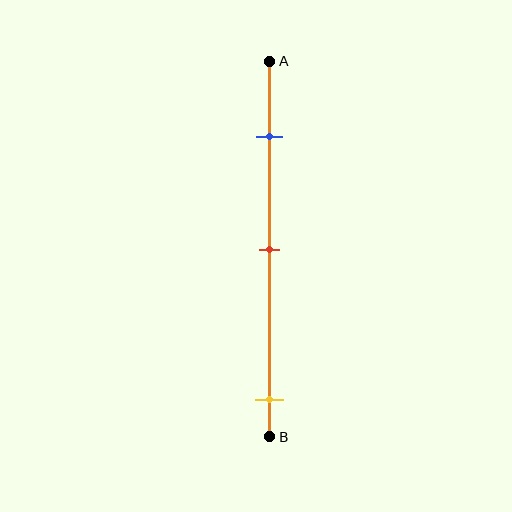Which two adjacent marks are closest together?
The blue and red marks are the closest adjacent pair.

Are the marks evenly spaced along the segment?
No, the marks are not evenly spaced.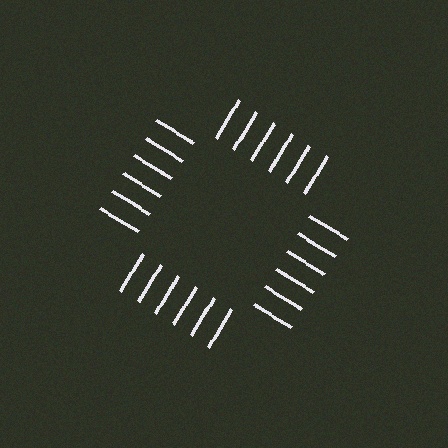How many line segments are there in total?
24 — 6 along each of the 4 edges.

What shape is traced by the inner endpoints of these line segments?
An illusory square — the line segments terminate on its edges but no continuous stroke is drawn.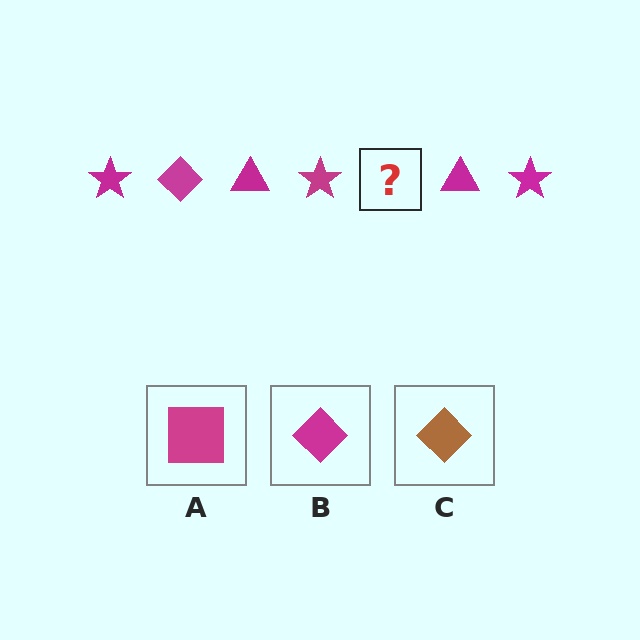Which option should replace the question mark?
Option B.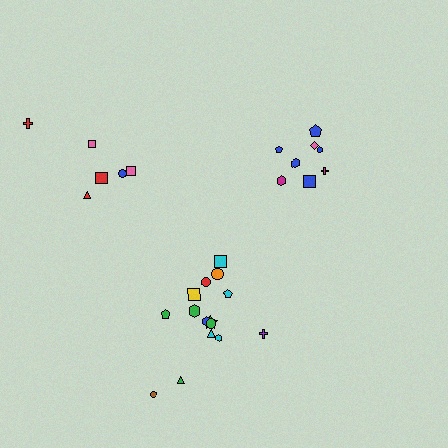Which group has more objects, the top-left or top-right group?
The top-right group.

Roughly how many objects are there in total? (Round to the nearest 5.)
Roughly 30 objects in total.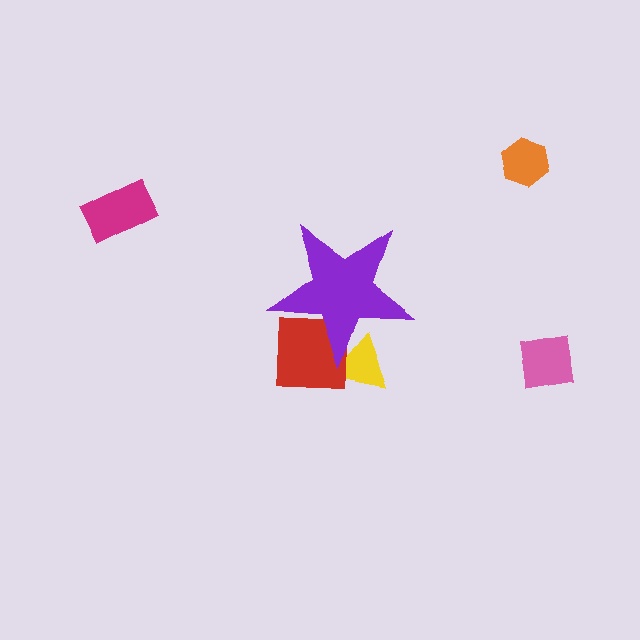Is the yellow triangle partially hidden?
Yes, the yellow triangle is partially hidden behind the purple star.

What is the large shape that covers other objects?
A purple star.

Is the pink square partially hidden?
No, the pink square is fully visible.